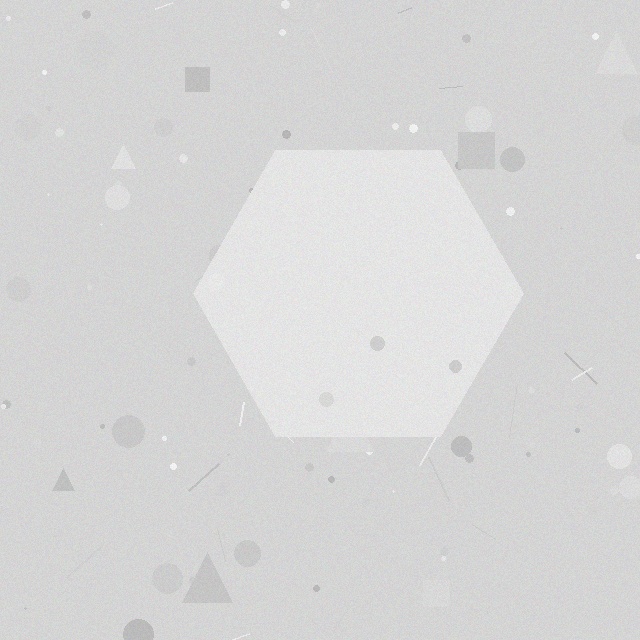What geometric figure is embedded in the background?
A hexagon is embedded in the background.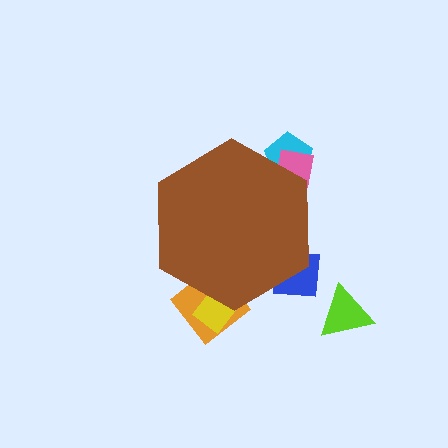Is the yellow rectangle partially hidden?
Yes, the yellow rectangle is partially hidden behind the brown hexagon.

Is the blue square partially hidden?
Yes, the blue square is partially hidden behind the brown hexagon.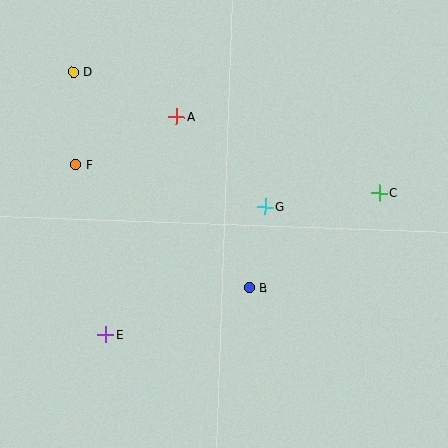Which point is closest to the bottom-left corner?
Point E is closest to the bottom-left corner.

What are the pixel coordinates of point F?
Point F is at (76, 165).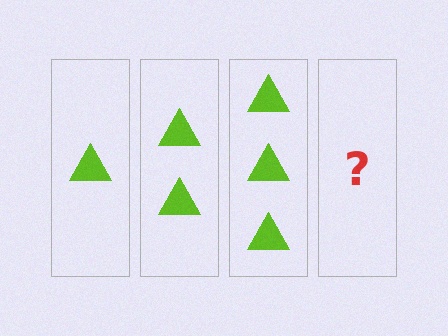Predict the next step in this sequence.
The next step is 4 triangles.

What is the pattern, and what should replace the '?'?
The pattern is that each step adds one more triangle. The '?' should be 4 triangles.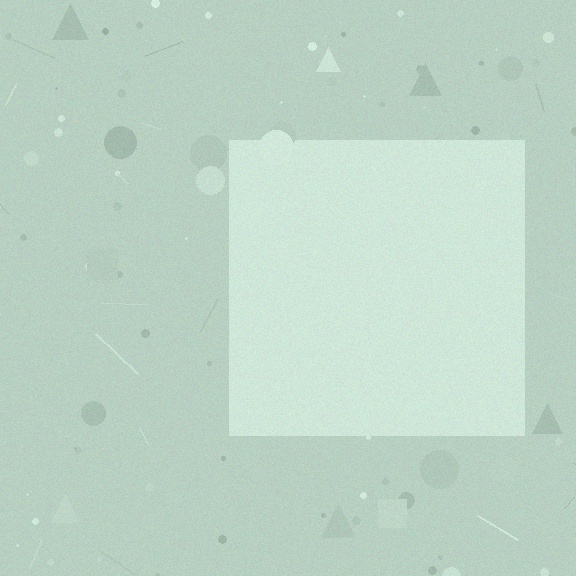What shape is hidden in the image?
A square is hidden in the image.